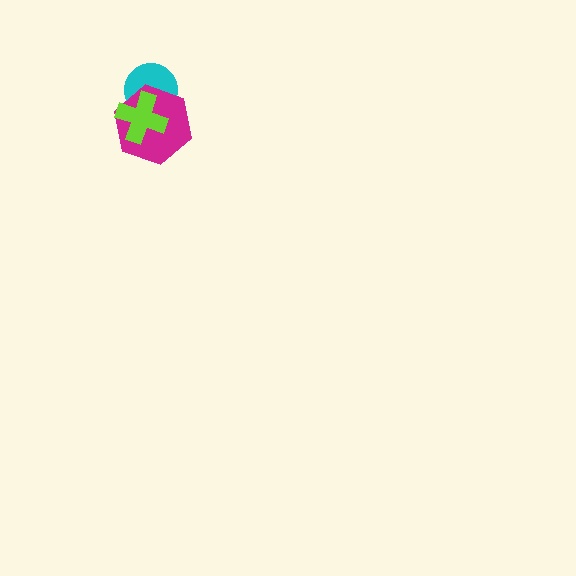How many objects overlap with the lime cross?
2 objects overlap with the lime cross.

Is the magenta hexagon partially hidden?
Yes, it is partially covered by another shape.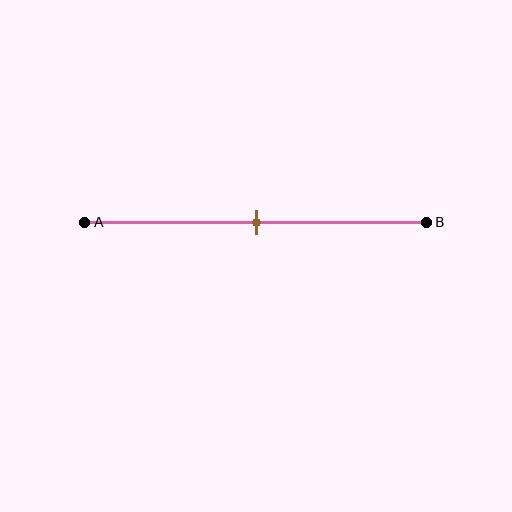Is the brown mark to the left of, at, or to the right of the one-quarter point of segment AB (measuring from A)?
The brown mark is to the right of the one-quarter point of segment AB.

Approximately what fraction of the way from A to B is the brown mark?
The brown mark is approximately 50% of the way from A to B.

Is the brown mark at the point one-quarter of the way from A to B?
No, the mark is at about 50% from A, not at the 25% one-quarter point.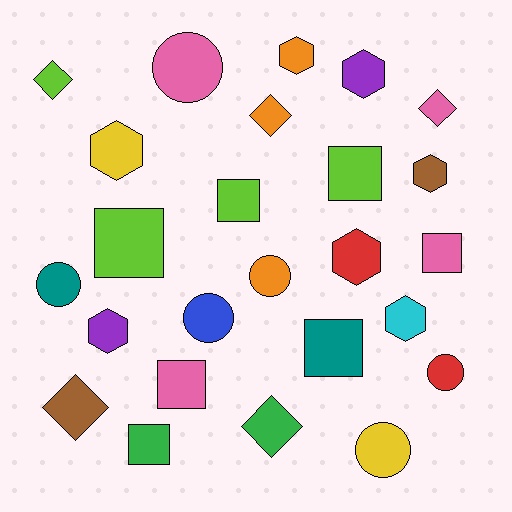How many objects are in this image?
There are 25 objects.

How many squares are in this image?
There are 7 squares.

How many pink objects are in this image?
There are 4 pink objects.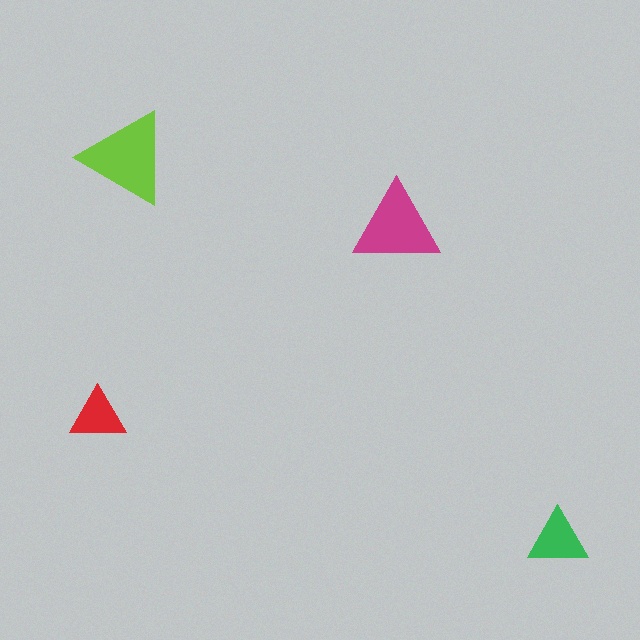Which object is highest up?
The lime triangle is topmost.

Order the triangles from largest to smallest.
the lime one, the magenta one, the green one, the red one.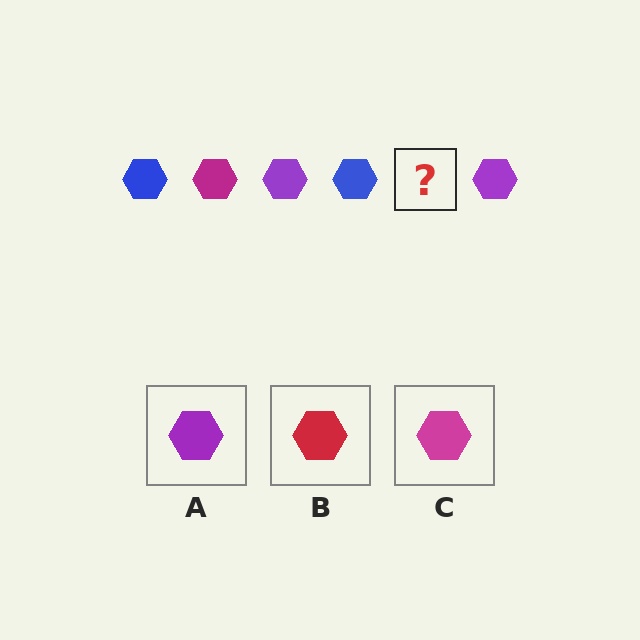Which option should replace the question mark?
Option C.